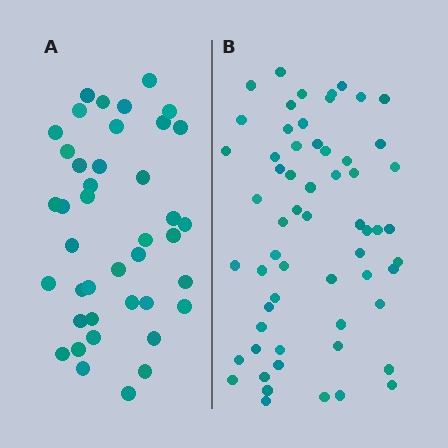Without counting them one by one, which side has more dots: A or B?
Region B (the right region) has more dots.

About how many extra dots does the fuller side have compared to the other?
Region B has approximately 20 more dots than region A.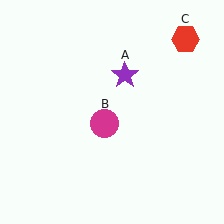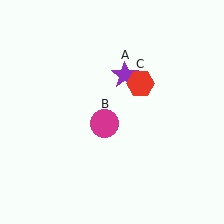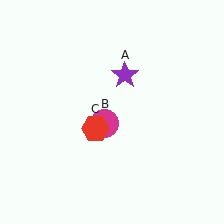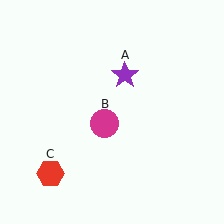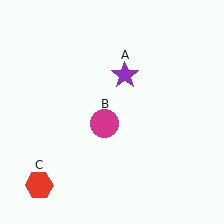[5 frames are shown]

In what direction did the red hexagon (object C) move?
The red hexagon (object C) moved down and to the left.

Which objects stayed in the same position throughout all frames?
Purple star (object A) and magenta circle (object B) remained stationary.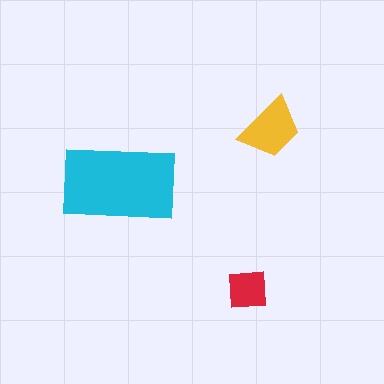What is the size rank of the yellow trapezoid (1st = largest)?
2nd.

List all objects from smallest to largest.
The red square, the yellow trapezoid, the cyan rectangle.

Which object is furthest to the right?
The yellow trapezoid is rightmost.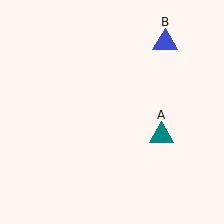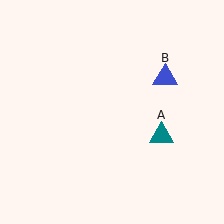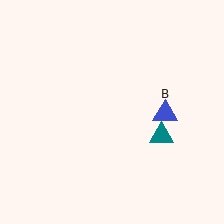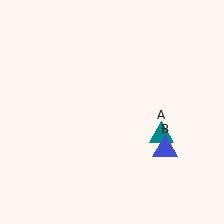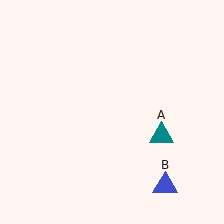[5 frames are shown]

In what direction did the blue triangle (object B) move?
The blue triangle (object B) moved down.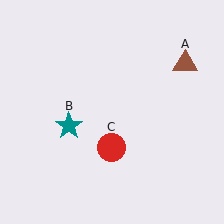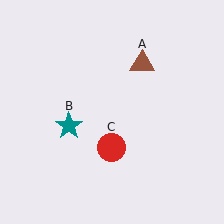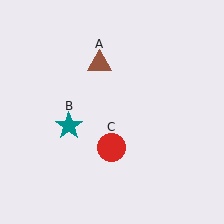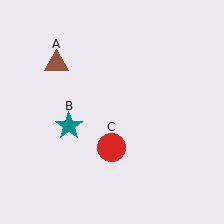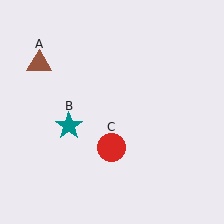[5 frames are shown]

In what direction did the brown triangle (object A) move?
The brown triangle (object A) moved left.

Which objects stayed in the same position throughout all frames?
Teal star (object B) and red circle (object C) remained stationary.